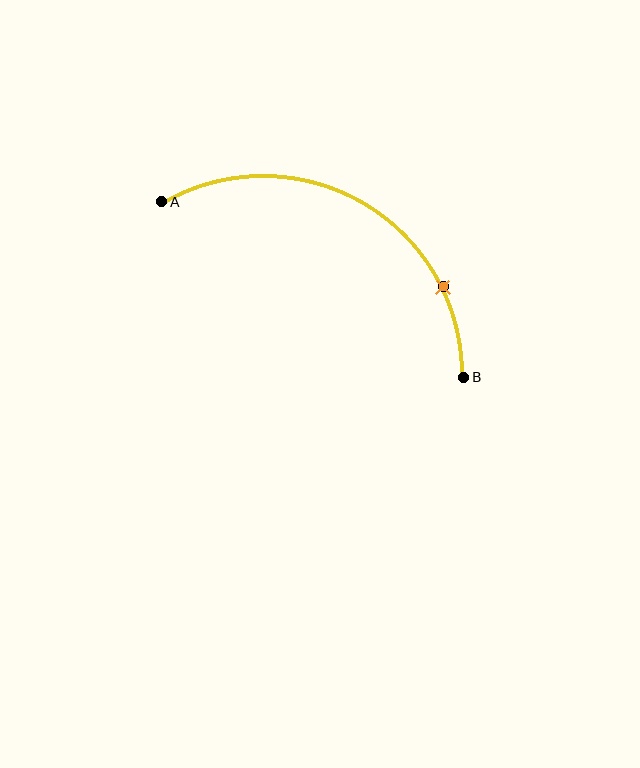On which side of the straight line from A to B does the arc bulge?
The arc bulges above the straight line connecting A and B.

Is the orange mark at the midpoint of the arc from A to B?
No. The orange mark lies on the arc but is closer to endpoint B. The arc midpoint would be at the point on the curve equidistant along the arc from both A and B.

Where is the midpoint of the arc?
The arc midpoint is the point on the curve farthest from the straight line joining A and B. It sits above that line.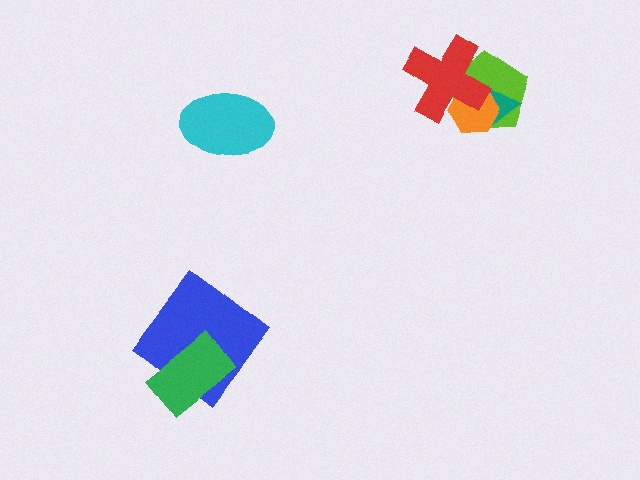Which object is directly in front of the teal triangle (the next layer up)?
The orange hexagon is directly in front of the teal triangle.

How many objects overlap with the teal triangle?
3 objects overlap with the teal triangle.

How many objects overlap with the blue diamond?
1 object overlaps with the blue diamond.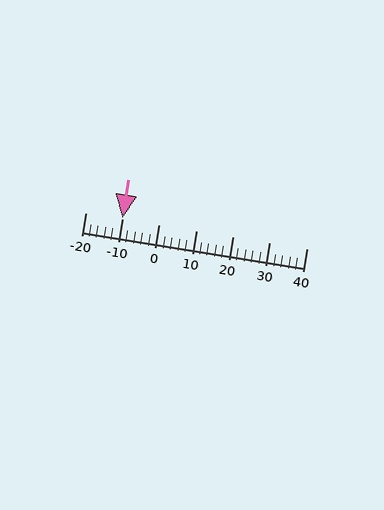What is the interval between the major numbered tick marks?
The major tick marks are spaced 10 units apart.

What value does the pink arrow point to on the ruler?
The pink arrow points to approximately -10.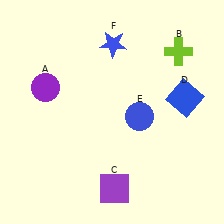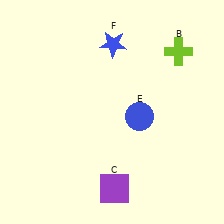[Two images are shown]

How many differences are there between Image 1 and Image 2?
There are 2 differences between the two images.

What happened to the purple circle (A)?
The purple circle (A) was removed in Image 2. It was in the top-left area of Image 1.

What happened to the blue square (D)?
The blue square (D) was removed in Image 2. It was in the top-right area of Image 1.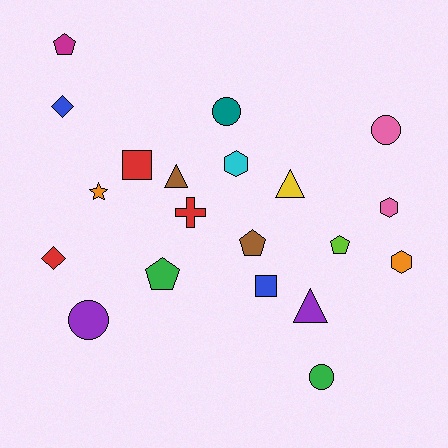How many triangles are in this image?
There are 3 triangles.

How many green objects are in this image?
There are 2 green objects.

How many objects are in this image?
There are 20 objects.